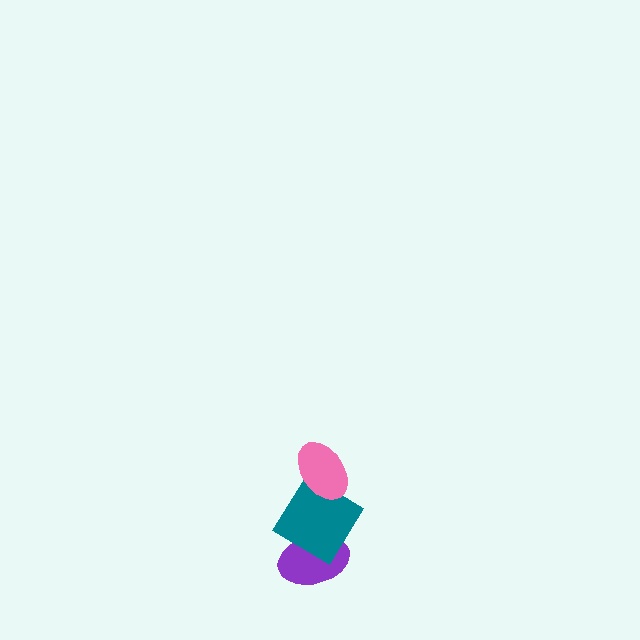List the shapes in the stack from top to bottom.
From top to bottom: the pink ellipse, the teal diamond, the purple ellipse.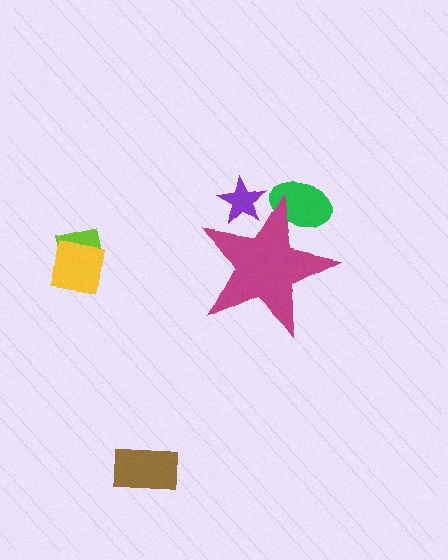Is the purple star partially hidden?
Yes, the purple star is partially hidden behind the magenta star.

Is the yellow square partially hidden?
No, the yellow square is fully visible.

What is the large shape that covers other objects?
A magenta star.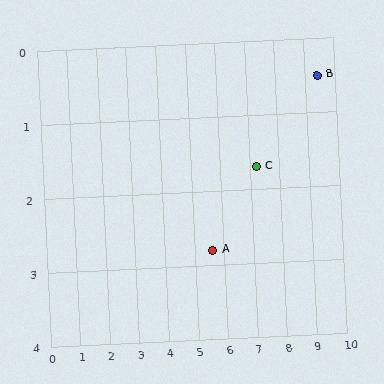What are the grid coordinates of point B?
Point B is at approximately (9.4, 0.5).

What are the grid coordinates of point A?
Point A is at approximately (5.6, 2.8).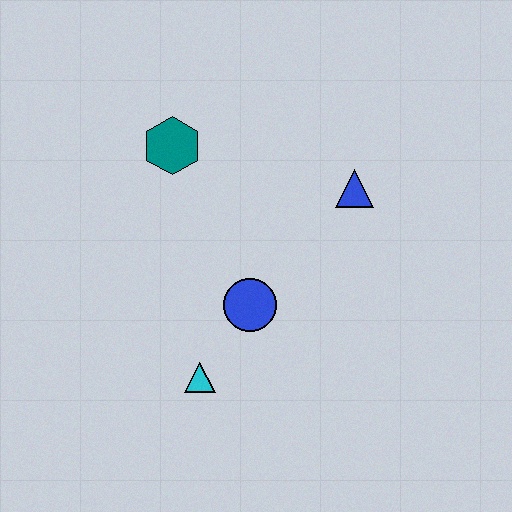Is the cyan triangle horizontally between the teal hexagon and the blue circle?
Yes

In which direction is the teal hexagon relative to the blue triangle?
The teal hexagon is to the left of the blue triangle.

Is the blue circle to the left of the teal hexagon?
No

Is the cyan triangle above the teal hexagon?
No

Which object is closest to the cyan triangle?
The blue circle is closest to the cyan triangle.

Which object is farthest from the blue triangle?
The cyan triangle is farthest from the blue triangle.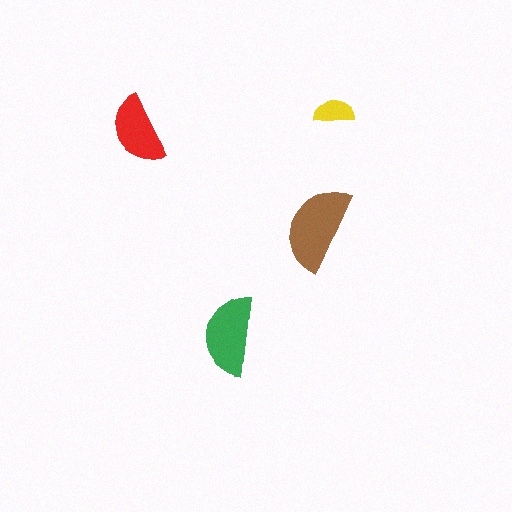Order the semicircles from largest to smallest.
the brown one, the green one, the red one, the yellow one.